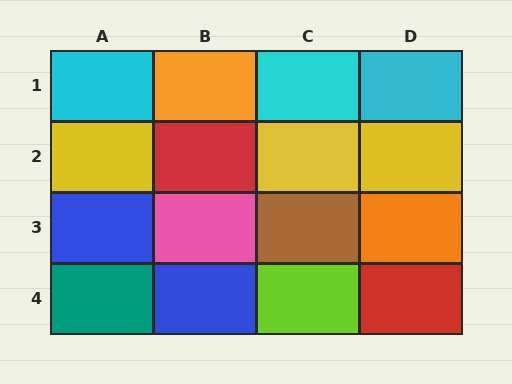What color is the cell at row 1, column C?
Cyan.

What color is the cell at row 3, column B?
Pink.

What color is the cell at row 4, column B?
Blue.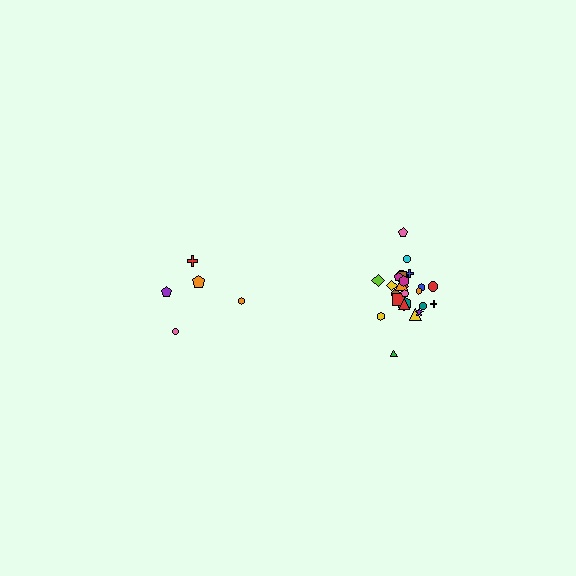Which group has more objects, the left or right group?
The right group.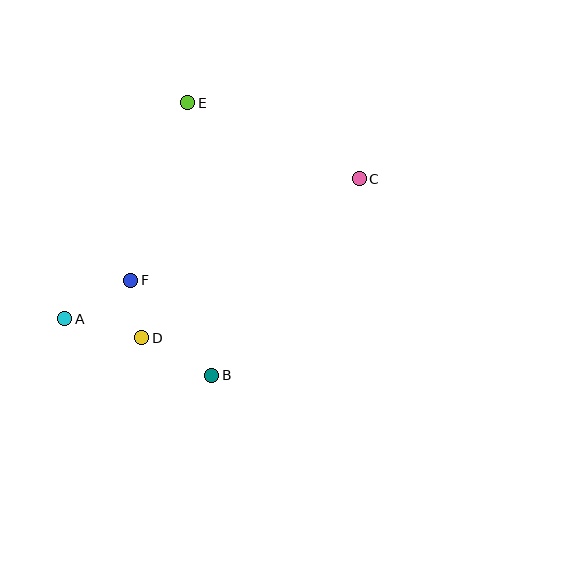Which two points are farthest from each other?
Points A and C are farthest from each other.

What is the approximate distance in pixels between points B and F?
The distance between B and F is approximately 125 pixels.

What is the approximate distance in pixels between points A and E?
The distance between A and E is approximately 249 pixels.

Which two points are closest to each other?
Points D and F are closest to each other.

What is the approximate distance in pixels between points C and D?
The distance between C and D is approximately 270 pixels.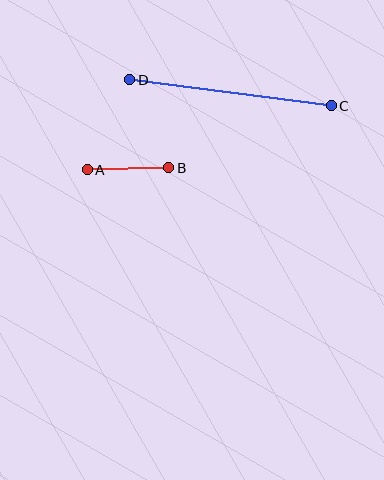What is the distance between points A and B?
The distance is approximately 82 pixels.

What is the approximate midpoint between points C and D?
The midpoint is at approximately (230, 93) pixels.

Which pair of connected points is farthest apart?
Points C and D are farthest apart.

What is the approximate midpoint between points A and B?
The midpoint is at approximately (128, 169) pixels.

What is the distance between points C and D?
The distance is approximately 203 pixels.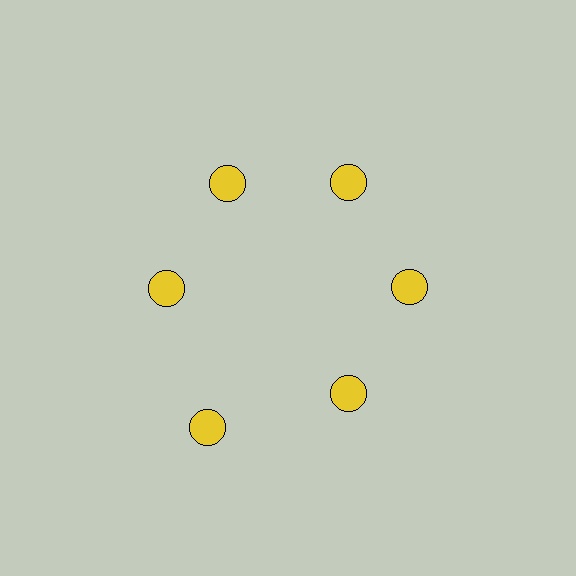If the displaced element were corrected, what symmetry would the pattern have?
It would have 6-fold rotational symmetry — the pattern would map onto itself every 60 degrees.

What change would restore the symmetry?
The symmetry would be restored by moving it inward, back onto the ring so that all 6 circles sit at equal angles and equal distance from the center.